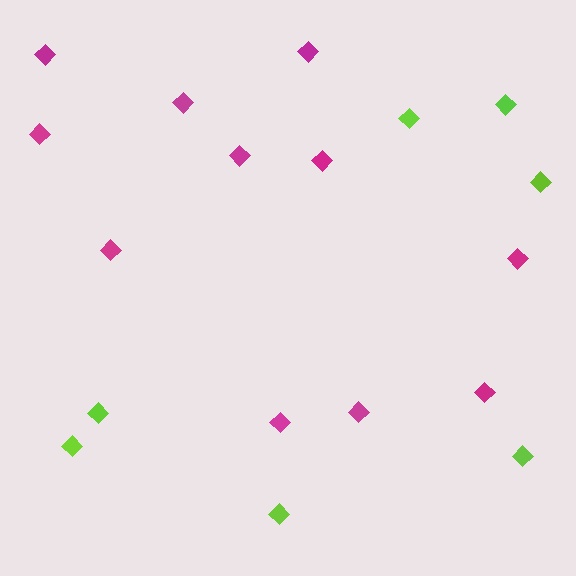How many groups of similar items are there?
There are 2 groups: one group of magenta diamonds (11) and one group of lime diamonds (7).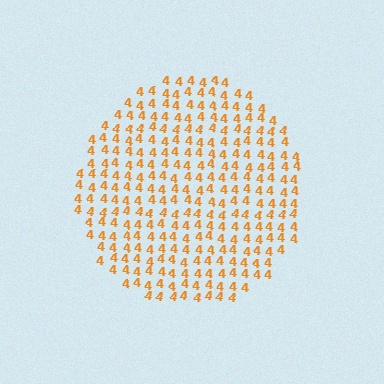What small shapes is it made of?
It is made of small digit 4's.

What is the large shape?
The large shape is a circle.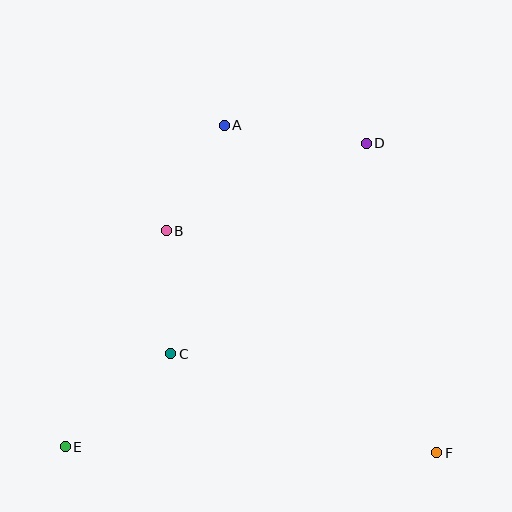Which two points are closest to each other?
Points A and B are closest to each other.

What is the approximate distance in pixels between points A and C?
The distance between A and C is approximately 235 pixels.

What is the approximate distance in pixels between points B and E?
The distance between B and E is approximately 238 pixels.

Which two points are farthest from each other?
Points D and E are farthest from each other.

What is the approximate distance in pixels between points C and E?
The distance between C and E is approximately 141 pixels.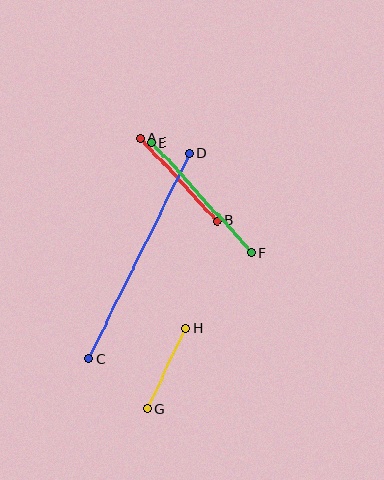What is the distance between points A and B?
The distance is approximately 112 pixels.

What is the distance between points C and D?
The distance is approximately 228 pixels.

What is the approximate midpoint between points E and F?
The midpoint is at approximately (201, 198) pixels.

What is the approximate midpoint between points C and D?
The midpoint is at approximately (139, 256) pixels.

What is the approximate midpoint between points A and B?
The midpoint is at approximately (179, 179) pixels.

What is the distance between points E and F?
The distance is approximately 149 pixels.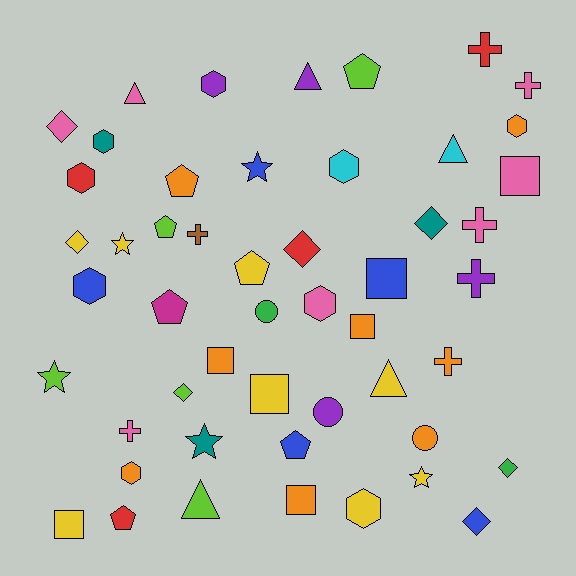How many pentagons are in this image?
There are 7 pentagons.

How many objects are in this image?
There are 50 objects.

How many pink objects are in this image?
There are 7 pink objects.